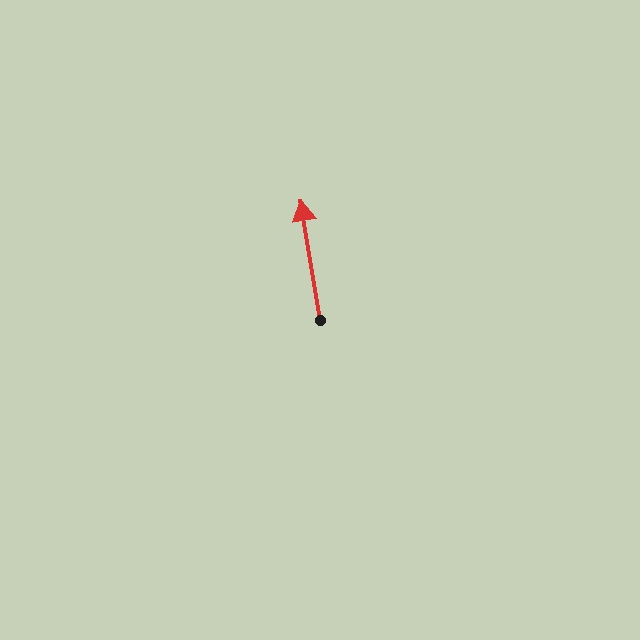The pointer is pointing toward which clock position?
Roughly 12 o'clock.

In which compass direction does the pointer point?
North.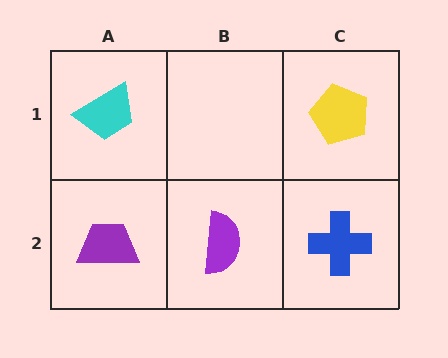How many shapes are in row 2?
3 shapes.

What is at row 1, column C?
A yellow pentagon.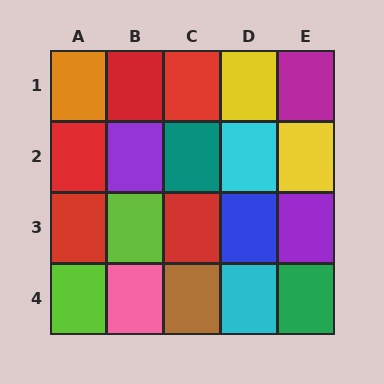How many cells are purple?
2 cells are purple.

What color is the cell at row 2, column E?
Yellow.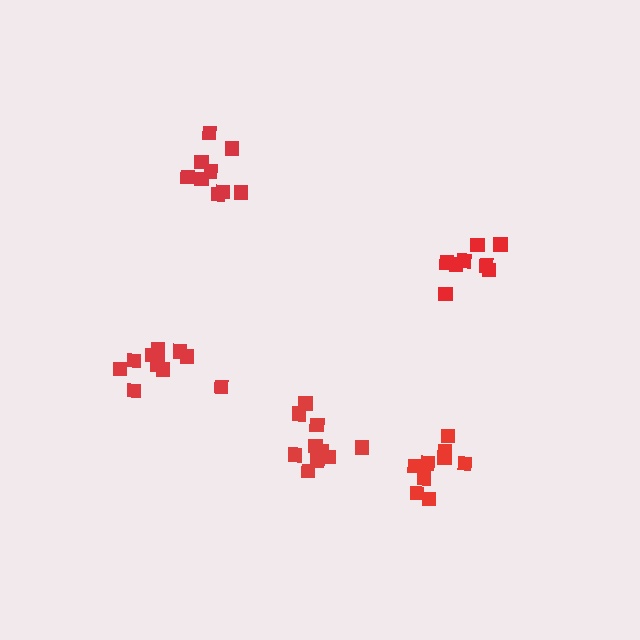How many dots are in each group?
Group 1: 8 dots, Group 2: 11 dots, Group 3: 9 dots, Group 4: 10 dots, Group 5: 9 dots (47 total).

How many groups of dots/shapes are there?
There are 5 groups.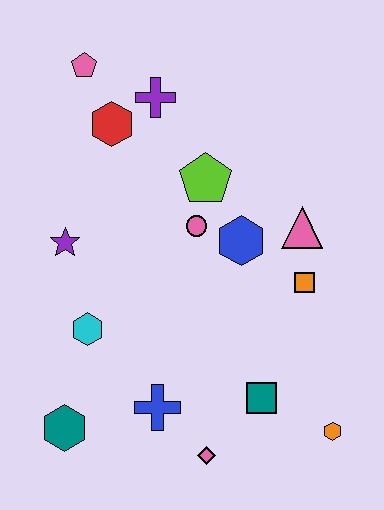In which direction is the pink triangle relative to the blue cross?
The pink triangle is above the blue cross.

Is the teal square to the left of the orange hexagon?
Yes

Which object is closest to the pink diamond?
The blue cross is closest to the pink diamond.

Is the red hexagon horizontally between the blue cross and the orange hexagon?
No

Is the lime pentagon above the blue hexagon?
Yes